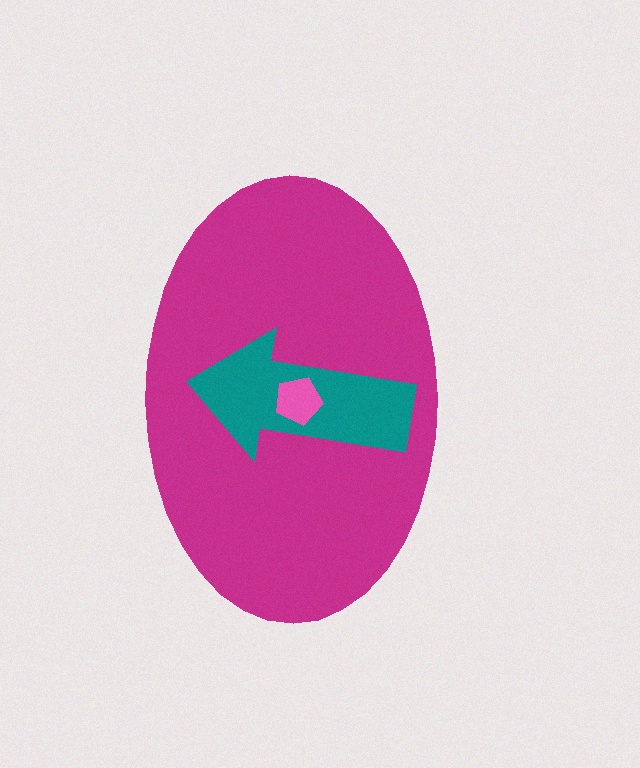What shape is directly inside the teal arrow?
The pink pentagon.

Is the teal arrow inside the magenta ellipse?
Yes.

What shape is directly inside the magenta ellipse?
The teal arrow.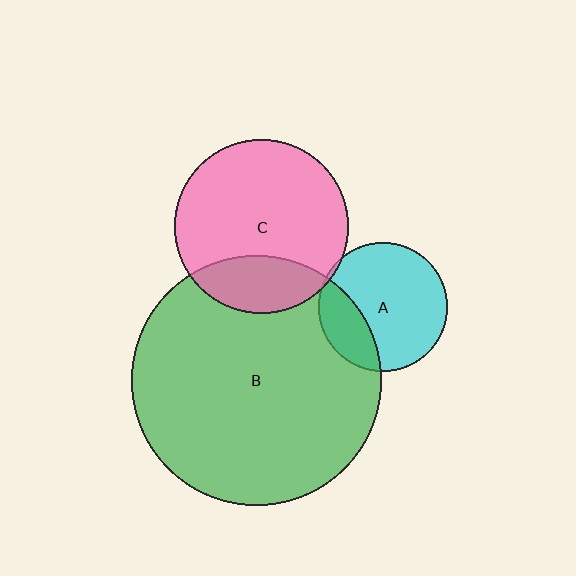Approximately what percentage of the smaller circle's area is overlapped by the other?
Approximately 25%.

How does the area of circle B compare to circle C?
Approximately 2.1 times.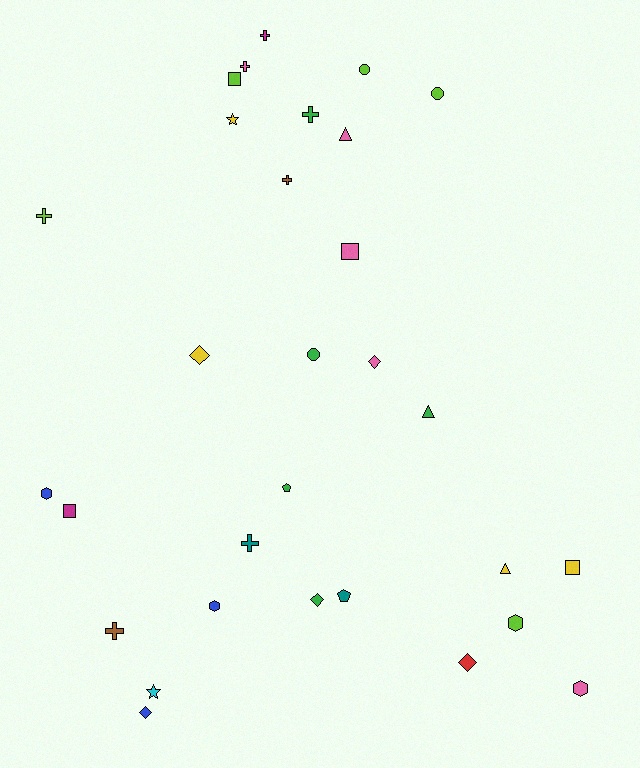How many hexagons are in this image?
There are 4 hexagons.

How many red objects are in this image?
There is 1 red object.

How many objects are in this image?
There are 30 objects.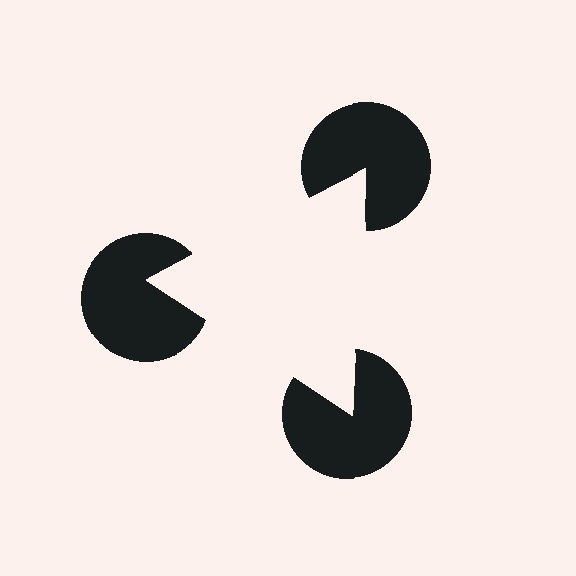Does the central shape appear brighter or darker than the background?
It typically appears slightly brighter than the background, even though no actual brightness change is drawn.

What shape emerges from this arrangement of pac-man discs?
An illusory triangle — its edges are inferred from the aligned wedge cuts in the pac-man discs, not physically drawn.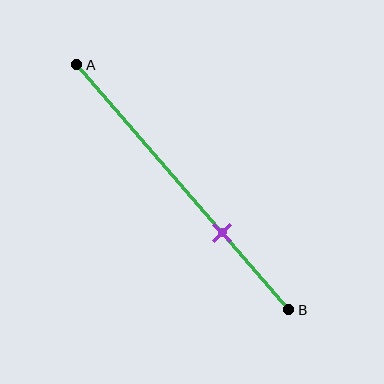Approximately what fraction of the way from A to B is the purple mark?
The purple mark is approximately 70% of the way from A to B.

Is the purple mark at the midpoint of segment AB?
No, the mark is at about 70% from A, not at the 50% midpoint.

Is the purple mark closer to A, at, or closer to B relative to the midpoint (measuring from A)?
The purple mark is closer to point B than the midpoint of segment AB.